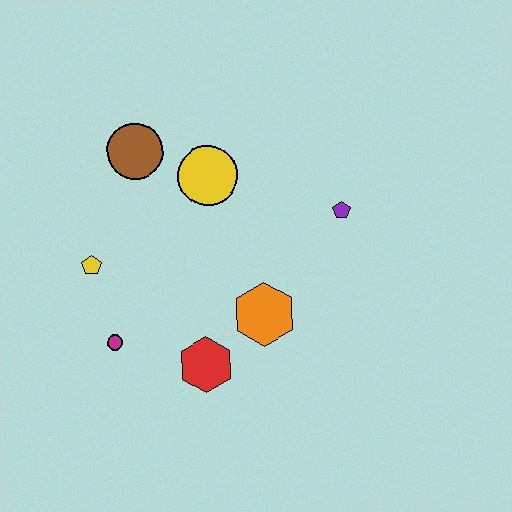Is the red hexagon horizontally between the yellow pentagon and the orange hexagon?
Yes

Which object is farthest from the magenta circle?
The purple pentagon is farthest from the magenta circle.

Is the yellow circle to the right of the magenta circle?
Yes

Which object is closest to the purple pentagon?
The orange hexagon is closest to the purple pentagon.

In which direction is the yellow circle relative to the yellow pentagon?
The yellow circle is to the right of the yellow pentagon.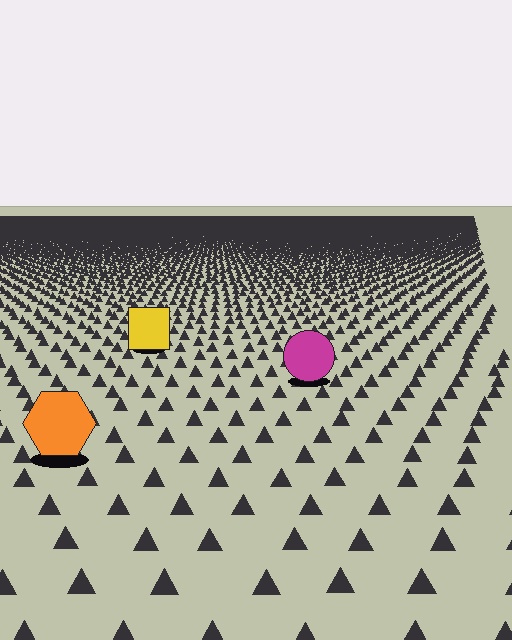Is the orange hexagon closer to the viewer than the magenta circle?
Yes. The orange hexagon is closer — you can tell from the texture gradient: the ground texture is coarser near it.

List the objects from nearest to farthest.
From nearest to farthest: the orange hexagon, the magenta circle, the yellow square.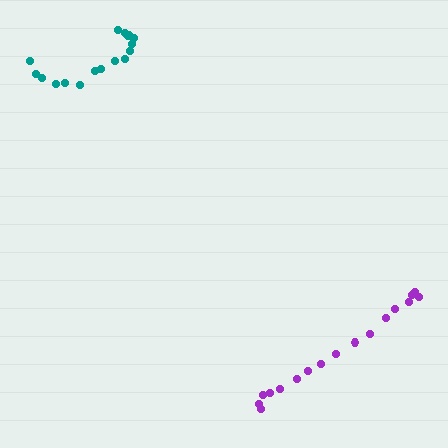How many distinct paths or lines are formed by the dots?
There are 2 distinct paths.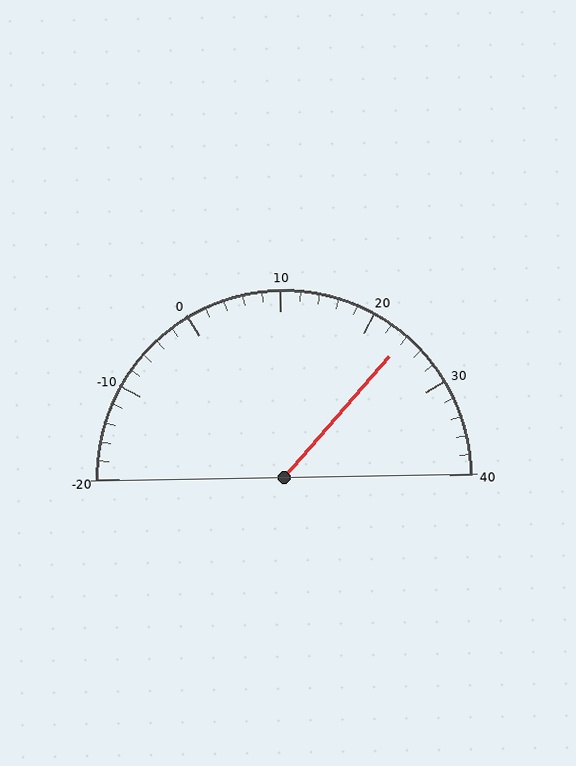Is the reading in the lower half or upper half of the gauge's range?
The reading is in the upper half of the range (-20 to 40).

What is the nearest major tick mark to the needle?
The nearest major tick mark is 20.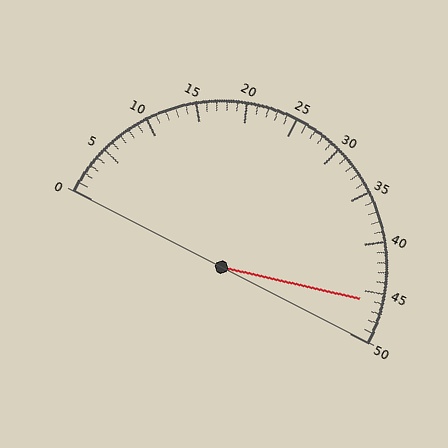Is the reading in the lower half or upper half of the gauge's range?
The reading is in the upper half of the range (0 to 50).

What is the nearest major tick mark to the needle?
The nearest major tick mark is 45.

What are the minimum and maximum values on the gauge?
The gauge ranges from 0 to 50.